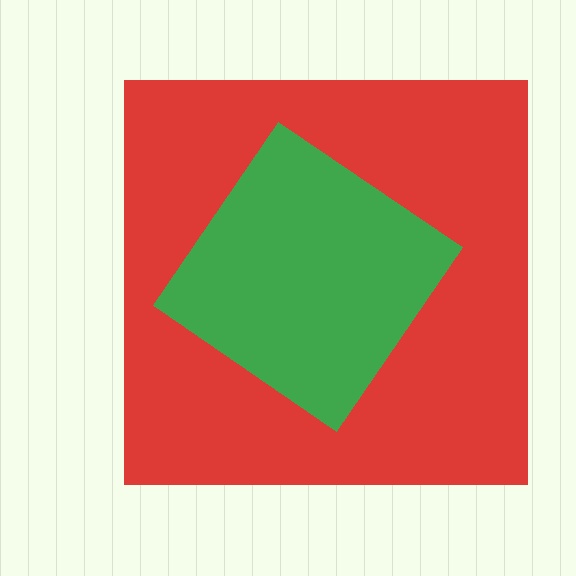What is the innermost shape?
The green diamond.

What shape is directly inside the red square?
The green diamond.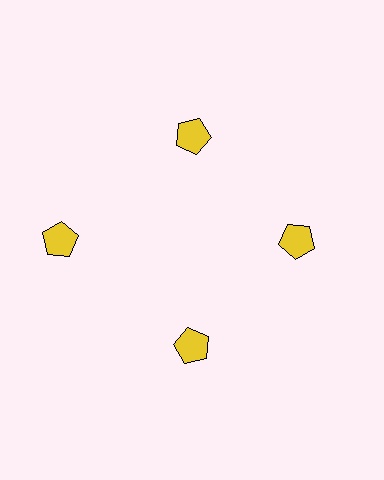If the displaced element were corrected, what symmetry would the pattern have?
It would have 4-fold rotational symmetry — the pattern would map onto itself every 90 degrees.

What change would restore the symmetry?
The symmetry would be restored by moving it inward, back onto the ring so that all 4 pentagons sit at equal angles and equal distance from the center.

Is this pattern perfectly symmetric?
No. The 4 yellow pentagons are arranged in a ring, but one element near the 9 o'clock position is pushed outward from the center, breaking the 4-fold rotational symmetry.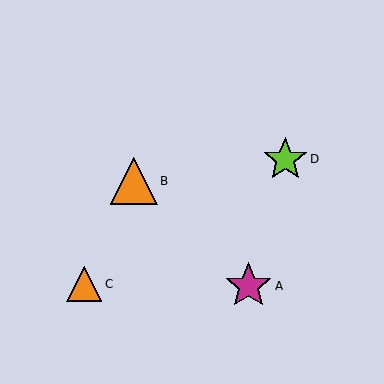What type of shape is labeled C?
Shape C is an orange triangle.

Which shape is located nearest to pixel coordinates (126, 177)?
The orange triangle (labeled B) at (134, 181) is nearest to that location.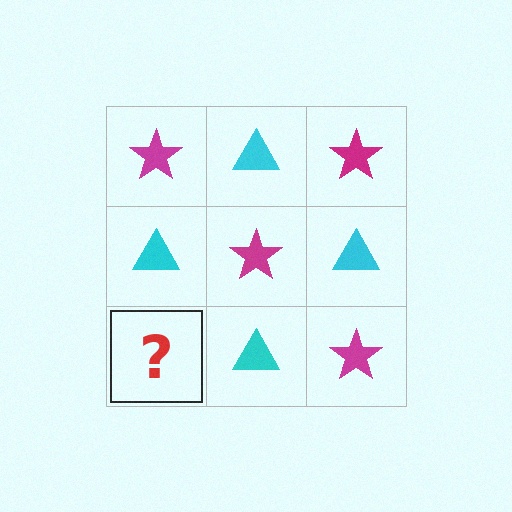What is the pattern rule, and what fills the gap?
The rule is that it alternates magenta star and cyan triangle in a checkerboard pattern. The gap should be filled with a magenta star.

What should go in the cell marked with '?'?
The missing cell should contain a magenta star.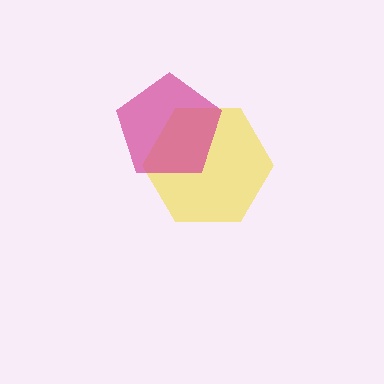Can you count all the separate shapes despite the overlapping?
Yes, there are 2 separate shapes.